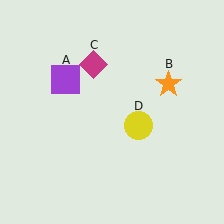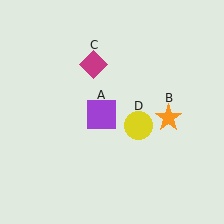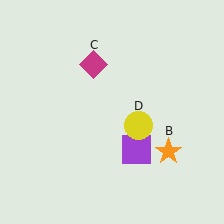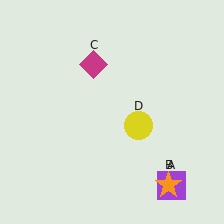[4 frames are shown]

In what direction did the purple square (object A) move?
The purple square (object A) moved down and to the right.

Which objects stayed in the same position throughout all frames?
Magenta diamond (object C) and yellow circle (object D) remained stationary.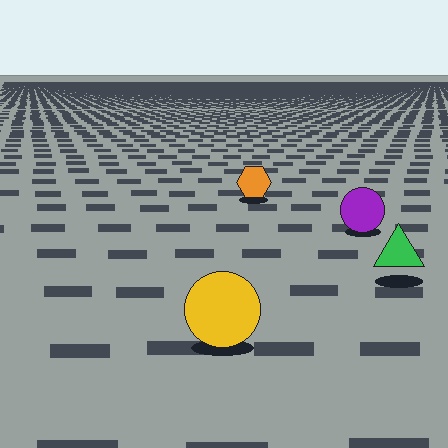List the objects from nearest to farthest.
From nearest to farthest: the yellow circle, the green triangle, the purple circle, the orange hexagon.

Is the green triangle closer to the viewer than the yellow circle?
No. The yellow circle is closer — you can tell from the texture gradient: the ground texture is coarser near it.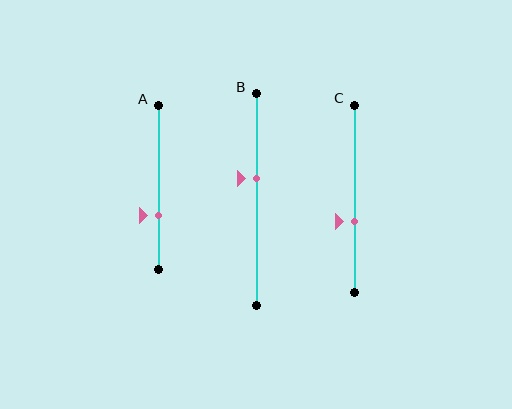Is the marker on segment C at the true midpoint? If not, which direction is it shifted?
No, the marker on segment C is shifted downward by about 12% of the segment length.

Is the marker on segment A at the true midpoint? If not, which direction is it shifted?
No, the marker on segment A is shifted downward by about 17% of the segment length.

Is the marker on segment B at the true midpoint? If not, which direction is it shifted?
No, the marker on segment B is shifted upward by about 10% of the segment length.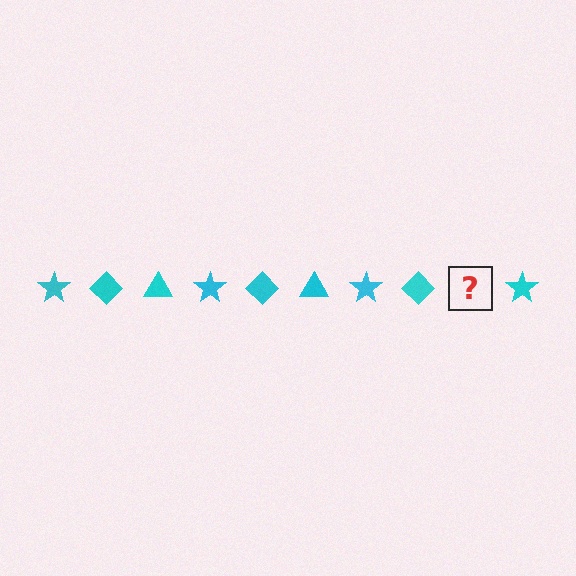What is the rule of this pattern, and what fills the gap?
The rule is that the pattern cycles through star, diamond, triangle shapes in cyan. The gap should be filled with a cyan triangle.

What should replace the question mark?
The question mark should be replaced with a cyan triangle.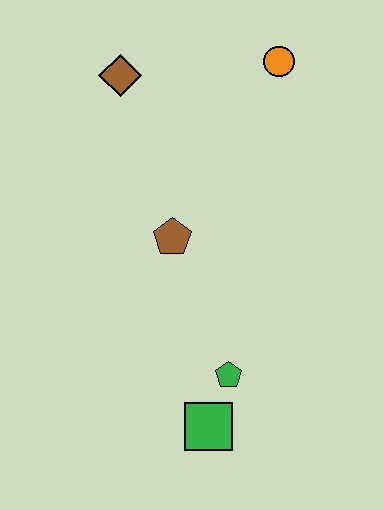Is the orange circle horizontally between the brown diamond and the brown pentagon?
No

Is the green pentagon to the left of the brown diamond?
No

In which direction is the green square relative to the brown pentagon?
The green square is below the brown pentagon.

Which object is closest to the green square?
The green pentagon is closest to the green square.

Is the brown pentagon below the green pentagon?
No